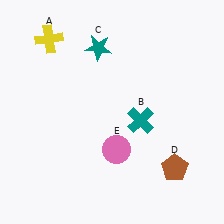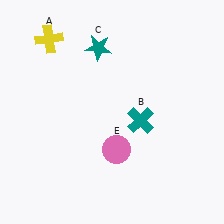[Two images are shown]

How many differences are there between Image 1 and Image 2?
There is 1 difference between the two images.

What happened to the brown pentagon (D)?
The brown pentagon (D) was removed in Image 2. It was in the bottom-right area of Image 1.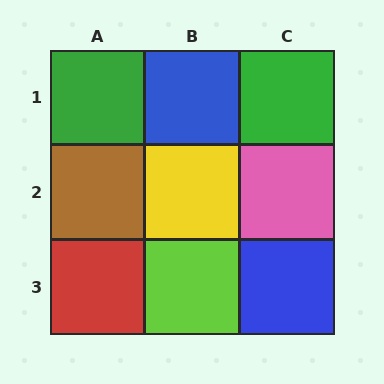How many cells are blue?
2 cells are blue.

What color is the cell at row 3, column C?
Blue.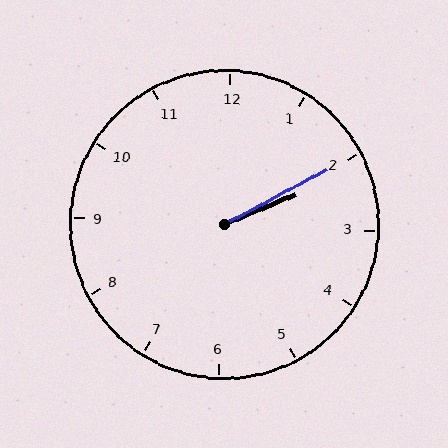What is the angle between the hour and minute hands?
Approximately 5 degrees.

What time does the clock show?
2:10.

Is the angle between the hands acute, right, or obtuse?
It is acute.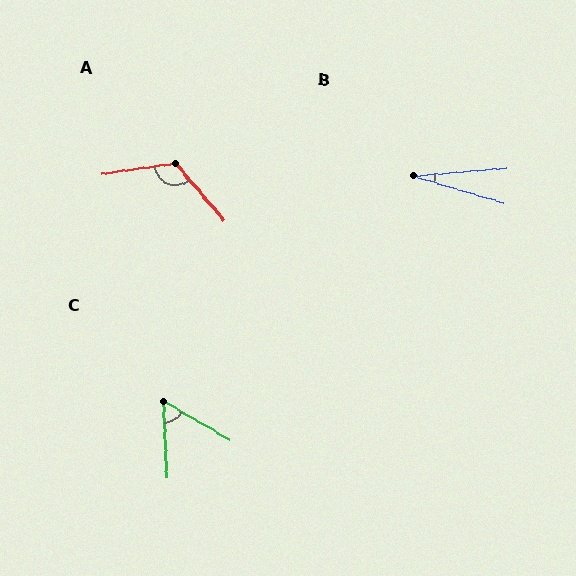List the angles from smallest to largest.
B (21°), C (57°), A (122°).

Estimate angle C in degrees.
Approximately 57 degrees.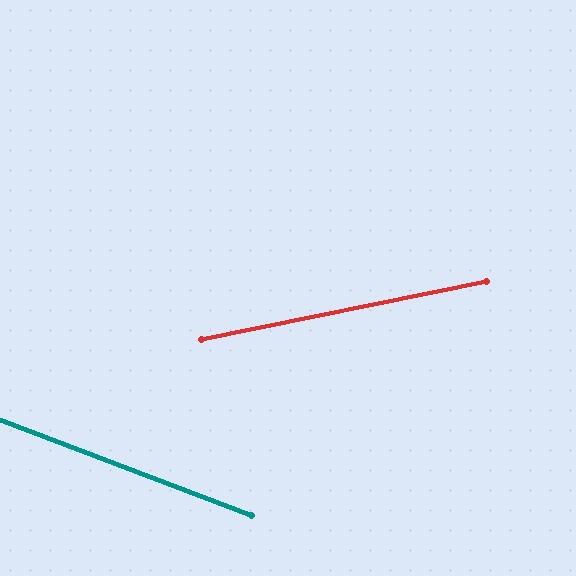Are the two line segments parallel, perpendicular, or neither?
Neither parallel nor perpendicular — they differ by about 32°.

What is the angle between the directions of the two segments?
Approximately 32 degrees.